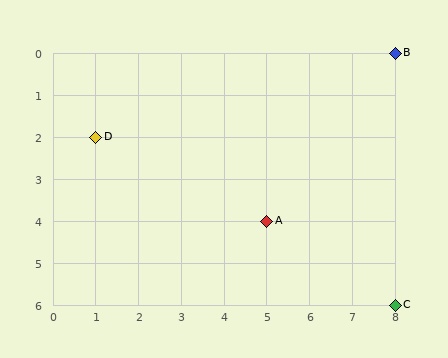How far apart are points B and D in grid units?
Points B and D are 7 columns and 2 rows apart (about 7.3 grid units diagonally).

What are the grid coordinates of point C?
Point C is at grid coordinates (8, 6).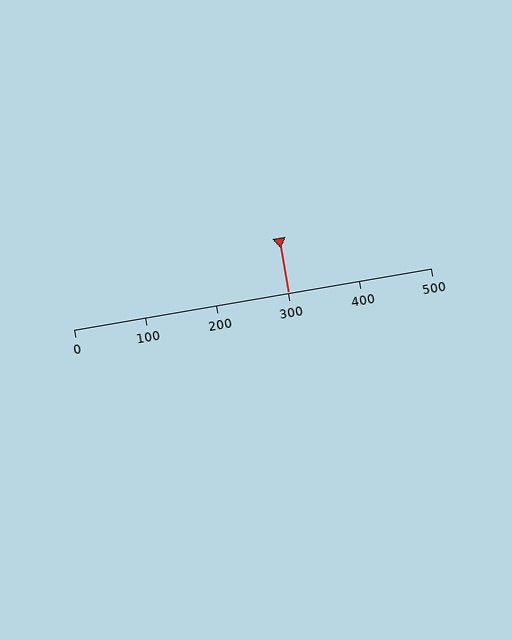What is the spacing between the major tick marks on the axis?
The major ticks are spaced 100 apart.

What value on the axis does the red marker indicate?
The marker indicates approximately 300.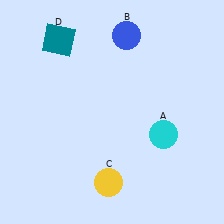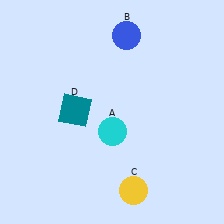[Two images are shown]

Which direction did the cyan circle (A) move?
The cyan circle (A) moved left.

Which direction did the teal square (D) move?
The teal square (D) moved down.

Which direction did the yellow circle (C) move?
The yellow circle (C) moved right.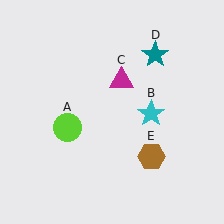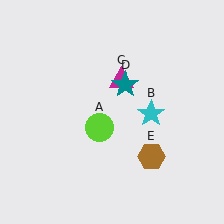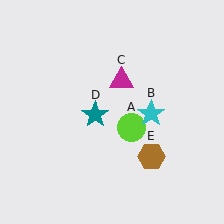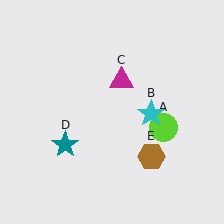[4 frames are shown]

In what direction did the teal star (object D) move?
The teal star (object D) moved down and to the left.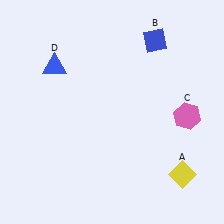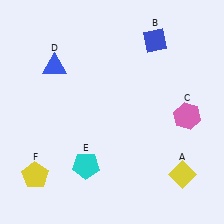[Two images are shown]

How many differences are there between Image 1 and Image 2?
There are 2 differences between the two images.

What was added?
A cyan pentagon (E), a yellow pentagon (F) were added in Image 2.